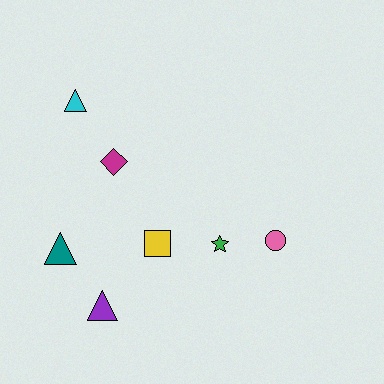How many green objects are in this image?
There is 1 green object.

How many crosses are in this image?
There are no crosses.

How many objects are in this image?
There are 7 objects.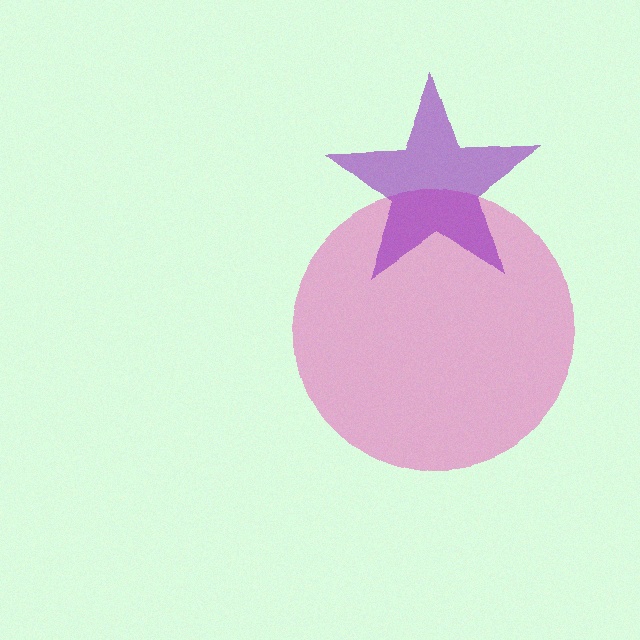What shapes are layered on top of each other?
The layered shapes are: a pink circle, a purple star.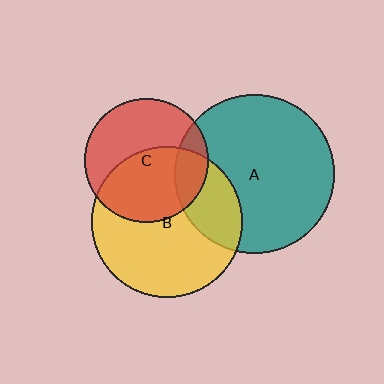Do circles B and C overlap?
Yes.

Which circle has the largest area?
Circle A (teal).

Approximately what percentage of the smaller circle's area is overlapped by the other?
Approximately 50%.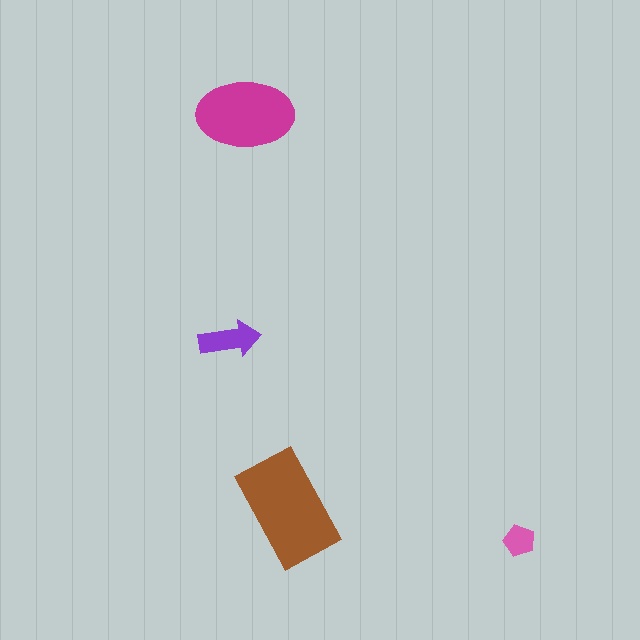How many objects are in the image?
There are 4 objects in the image.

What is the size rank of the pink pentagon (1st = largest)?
4th.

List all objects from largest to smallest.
The brown rectangle, the magenta ellipse, the purple arrow, the pink pentagon.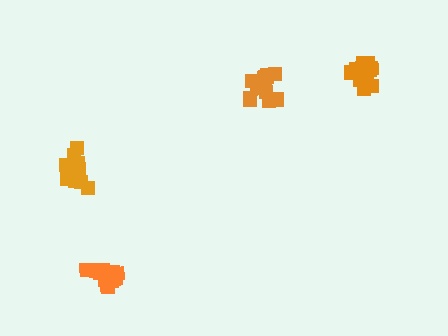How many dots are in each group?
Group 1: 14 dots, Group 2: 13 dots, Group 3: 19 dots, Group 4: 18 dots (64 total).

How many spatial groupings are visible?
There are 4 spatial groupings.